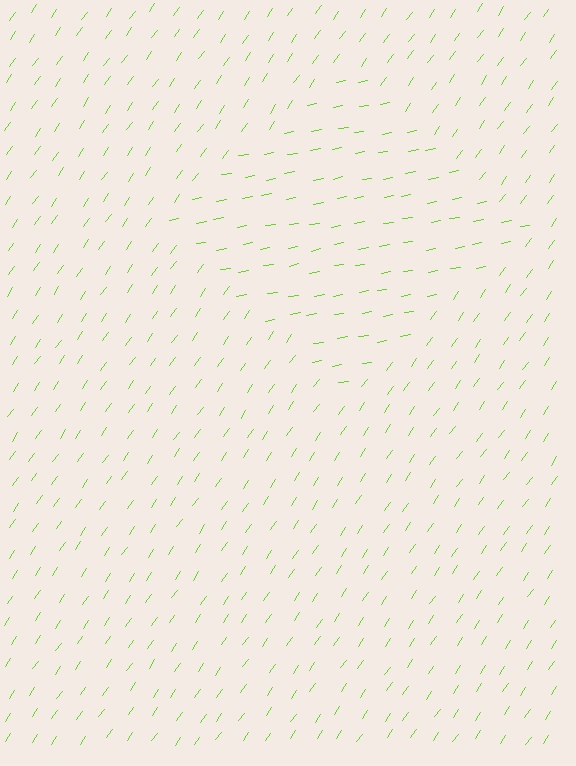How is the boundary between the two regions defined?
The boundary is defined purely by a change in line orientation (approximately 45 degrees difference). All lines are the same color and thickness.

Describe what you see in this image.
The image is filled with small lime line segments. A diamond region in the image has lines oriented differently from the surrounding lines, creating a visible texture boundary.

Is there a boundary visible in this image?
Yes, there is a texture boundary formed by a change in line orientation.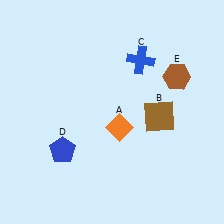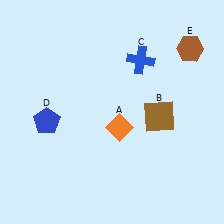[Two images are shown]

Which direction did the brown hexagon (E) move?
The brown hexagon (E) moved up.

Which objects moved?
The objects that moved are: the blue pentagon (D), the brown hexagon (E).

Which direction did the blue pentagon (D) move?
The blue pentagon (D) moved up.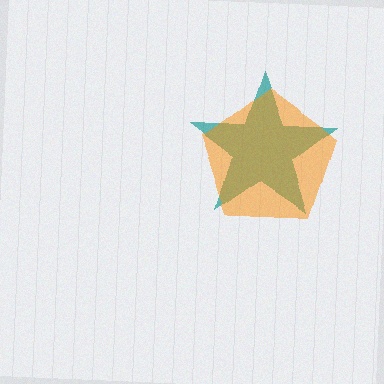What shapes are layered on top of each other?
The layered shapes are: a teal star, an orange pentagon.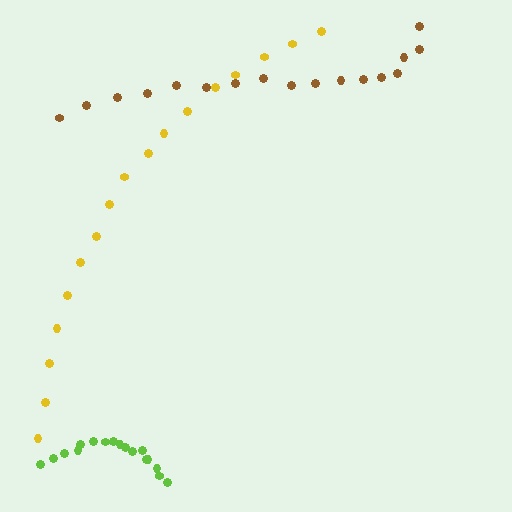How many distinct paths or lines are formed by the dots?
There are 3 distinct paths.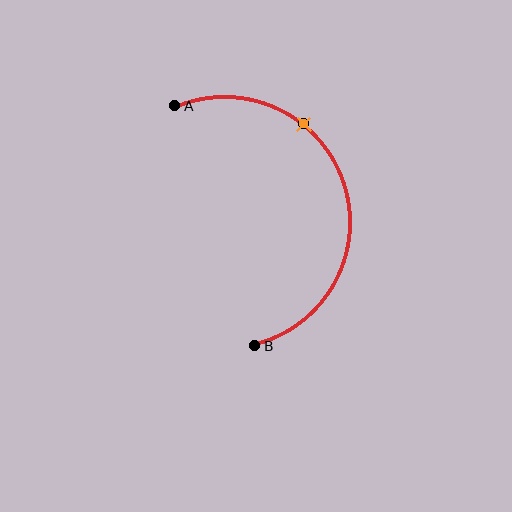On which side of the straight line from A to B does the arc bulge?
The arc bulges to the right of the straight line connecting A and B.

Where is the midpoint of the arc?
The arc midpoint is the point on the curve farthest from the straight line joining A and B. It sits to the right of that line.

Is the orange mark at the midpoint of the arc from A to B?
No. The orange mark lies on the arc but is closer to endpoint A. The arc midpoint would be at the point on the curve equidistant along the arc from both A and B.